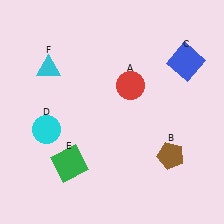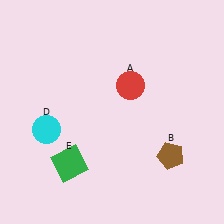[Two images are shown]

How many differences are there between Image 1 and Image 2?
There are 2 differences between the two images.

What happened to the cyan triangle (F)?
The cyan triangle (F) was removed in Image 2. It was in the top-left area of Image 1.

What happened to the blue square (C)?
The blue square (C) was removed in Image 2. It was in the top-right area of Image 1.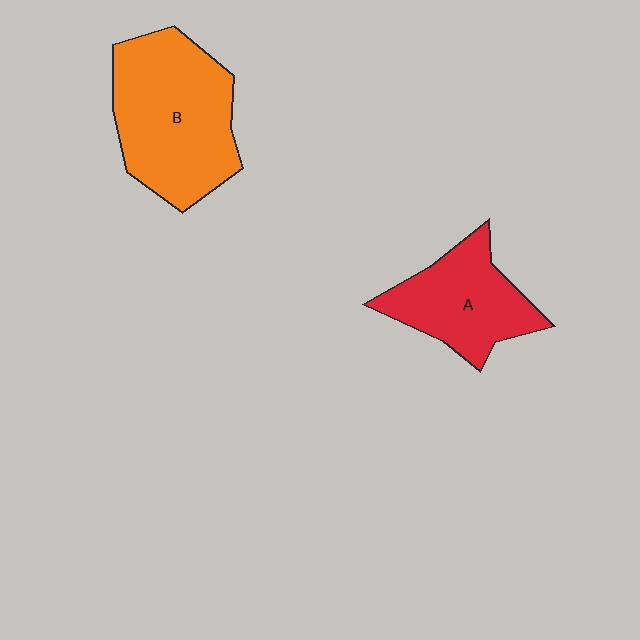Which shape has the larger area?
Shape B (orange).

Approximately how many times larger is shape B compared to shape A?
Approximately 1.5 times.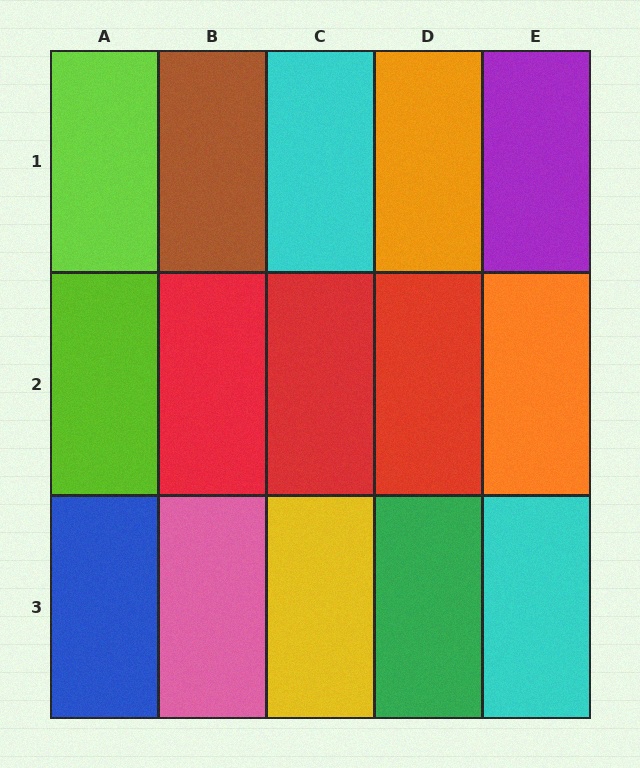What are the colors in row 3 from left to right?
Blue, pink, yellow, green, cyan.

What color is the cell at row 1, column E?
Purple.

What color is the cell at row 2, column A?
Lime.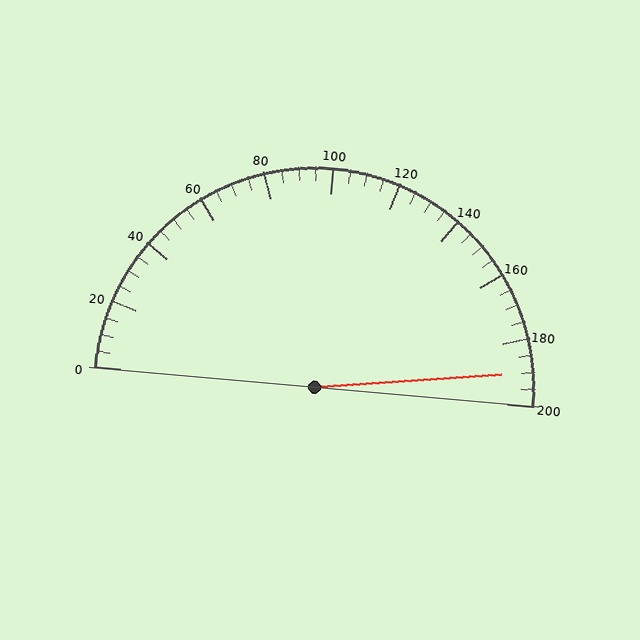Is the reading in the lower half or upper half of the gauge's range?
The reading is in the upper half of the range (0 to 200).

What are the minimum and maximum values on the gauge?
The gauge ranges from 0 to 200.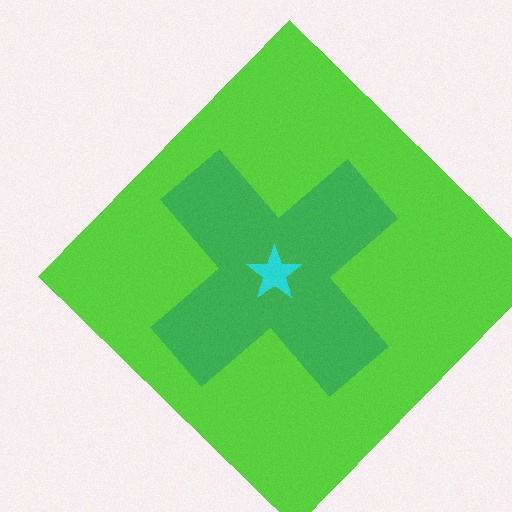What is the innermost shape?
The cyan star.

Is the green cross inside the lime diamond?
Yes.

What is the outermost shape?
The lime diamond.